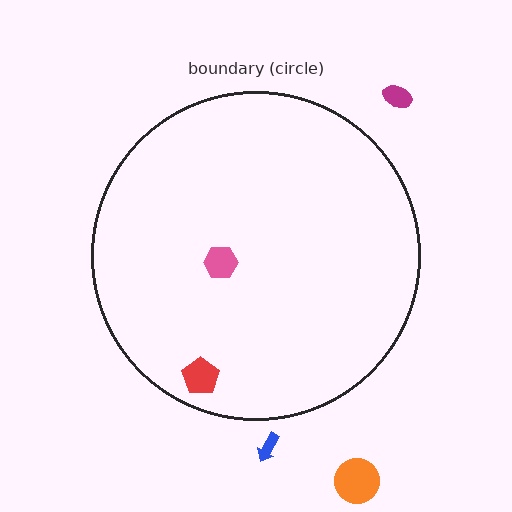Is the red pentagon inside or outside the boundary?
Inside.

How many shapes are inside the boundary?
2 inside, 3 outside.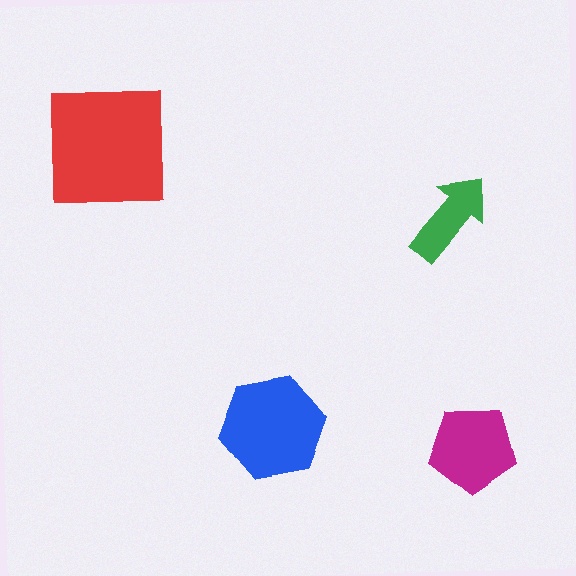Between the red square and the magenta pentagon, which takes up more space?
The red square.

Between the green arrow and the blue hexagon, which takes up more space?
The blue hexagon.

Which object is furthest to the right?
The magenta pentagon is rightmost.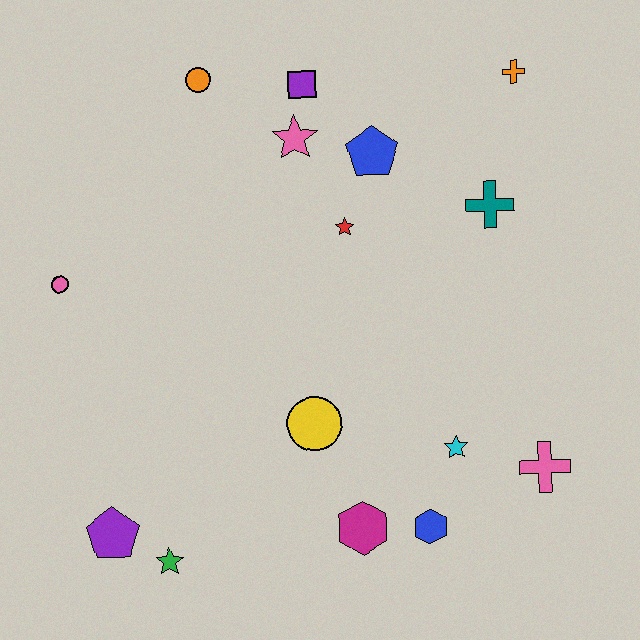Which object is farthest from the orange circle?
The pink cross is farthest from the orange circle.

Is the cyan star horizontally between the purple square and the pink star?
No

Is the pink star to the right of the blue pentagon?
No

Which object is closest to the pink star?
The purple square is closest to the pink star.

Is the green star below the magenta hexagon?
Yes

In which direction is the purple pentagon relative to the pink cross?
The purple pentagon is to the left of the pink cross.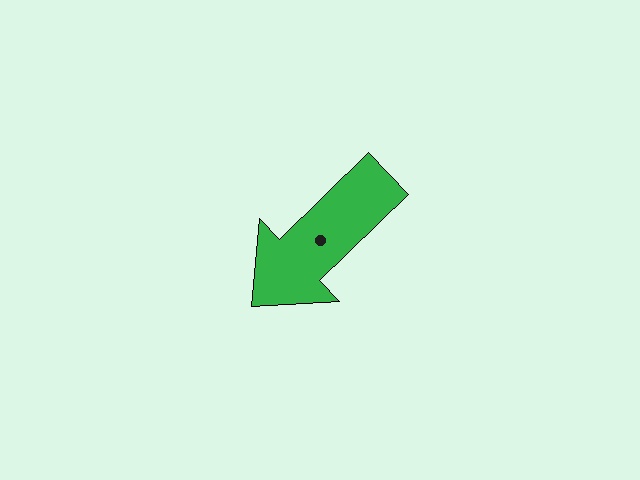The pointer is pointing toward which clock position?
Roughly 8 o'clock.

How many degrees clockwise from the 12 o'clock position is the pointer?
Approximately 226 degrees.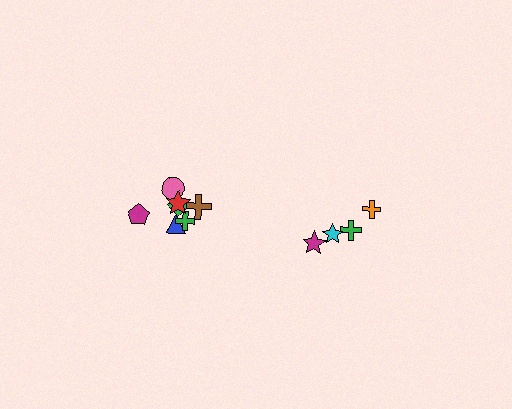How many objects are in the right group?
There are 4 objects.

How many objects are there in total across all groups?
There are 11 objects.